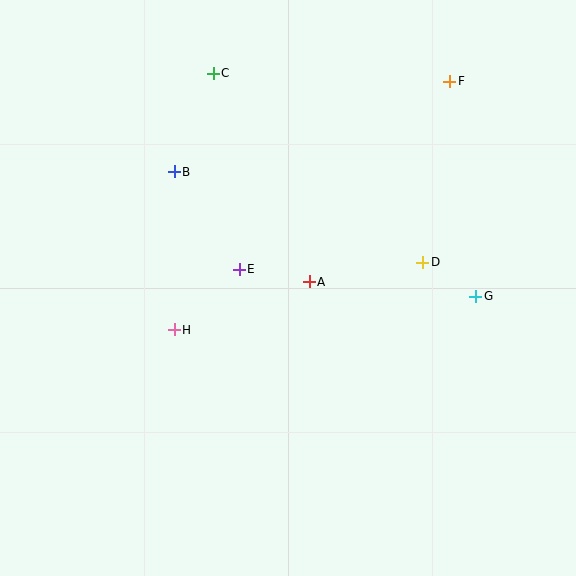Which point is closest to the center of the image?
Point A at (309, 282) is closest to the center.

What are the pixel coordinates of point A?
Point A is at (309, 282).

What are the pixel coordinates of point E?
Point E is at (239, 269).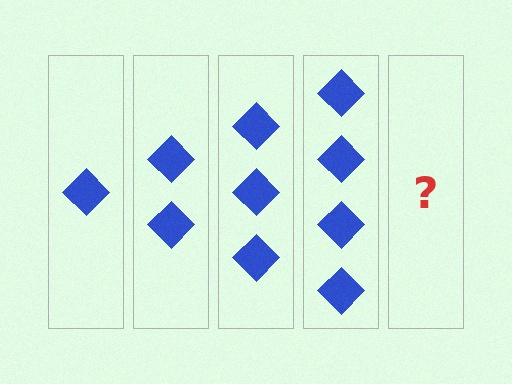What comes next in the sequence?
The next element should be 5 diamonds.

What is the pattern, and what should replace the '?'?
The pattern is that each step adds one more diamond. The '?' should be 5 diamonds.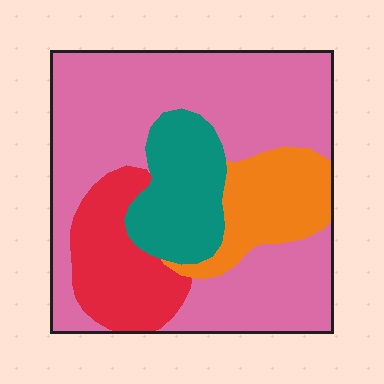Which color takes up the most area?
Pink, at roughly 55%.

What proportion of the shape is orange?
Orange covers about 15% of the shape.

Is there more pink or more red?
Pink.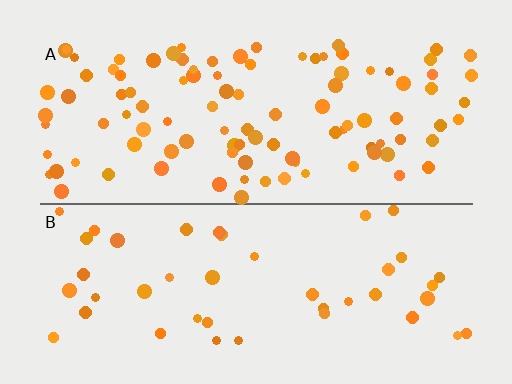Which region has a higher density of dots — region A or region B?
A (the top).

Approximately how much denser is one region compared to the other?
Approximately 2.2× — region A over region B.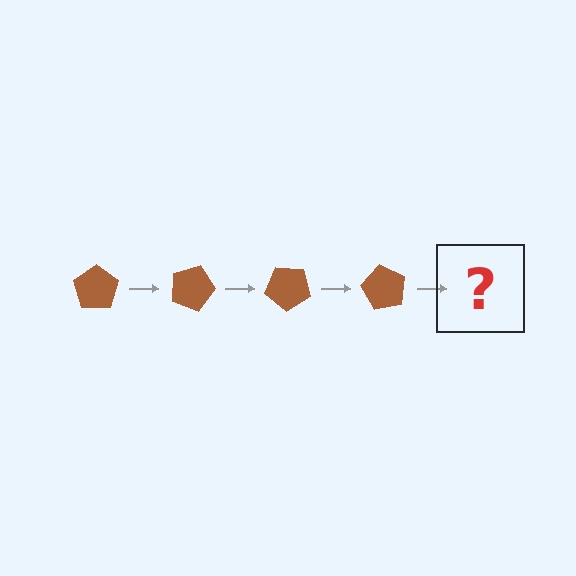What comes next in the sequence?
The next element should be a brown pentagon rotated 80 degrees.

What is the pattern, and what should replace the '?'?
The pattern is that the pentagon rotates 20 degrees each step. The '?' should be a brown pentagon rotated 80 degrees.